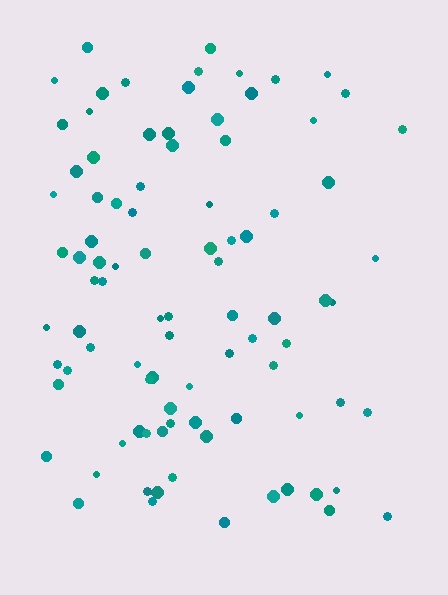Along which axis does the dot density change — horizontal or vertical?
Horizontal.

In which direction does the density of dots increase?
From right to left, with the left side densest.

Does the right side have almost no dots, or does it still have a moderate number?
Still a moderate number, just noticeably fewer than the left.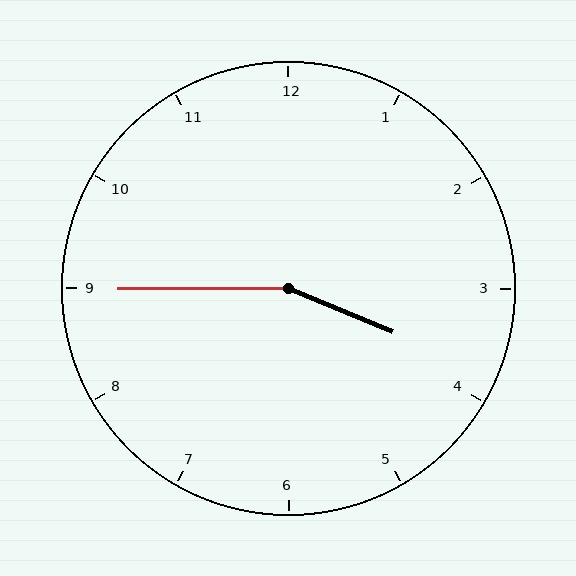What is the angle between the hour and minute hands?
Approximately 158 degrees.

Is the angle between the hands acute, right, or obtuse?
It is obtuse.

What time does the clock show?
3:45.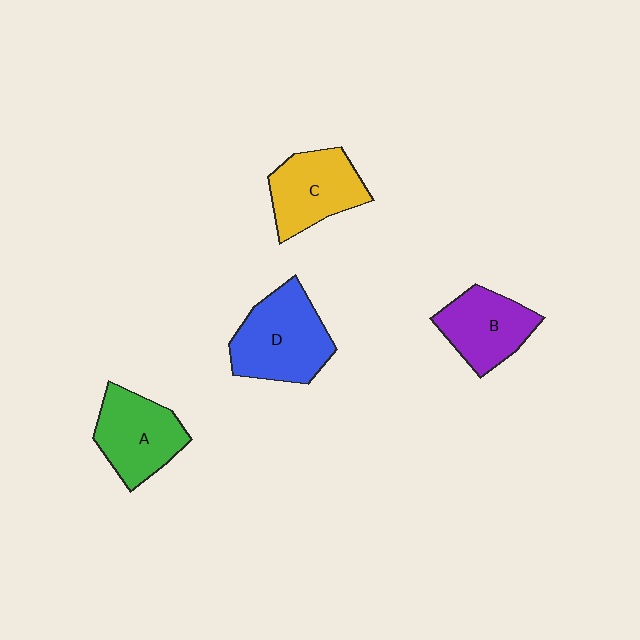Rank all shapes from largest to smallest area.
From largest to smallest: D (blue), A (green), C (yellow), B (purple).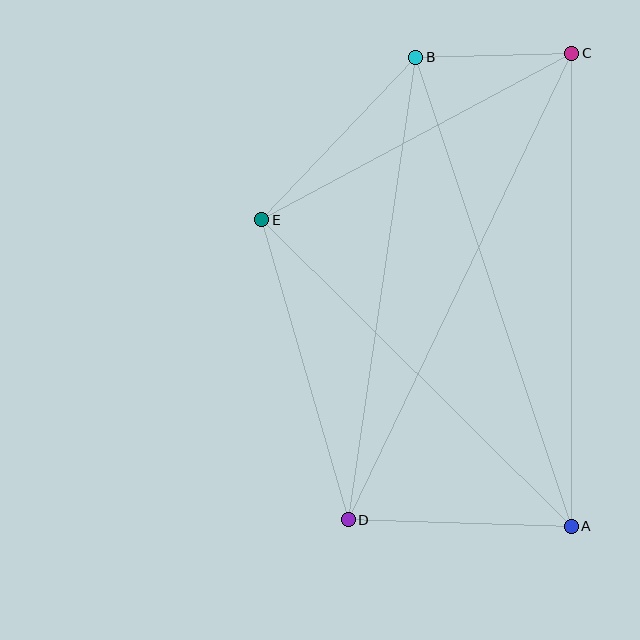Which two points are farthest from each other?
Points C and D are farthest from each other.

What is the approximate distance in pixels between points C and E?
The distance between C and E is approximately 352 pixels.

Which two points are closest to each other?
Points B and C are closest to each other.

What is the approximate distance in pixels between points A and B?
The distance between A and B is approximately 494 pixels.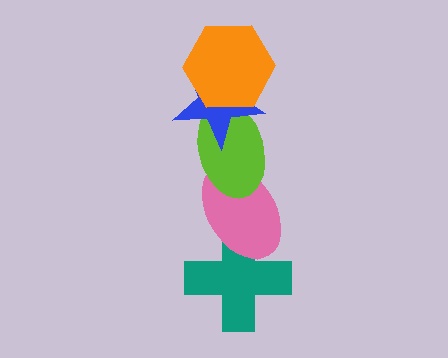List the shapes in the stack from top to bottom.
From top to bottom: the orange hexagon, the blue star, the lime ellipse, the pink ellipse, the teal cross.